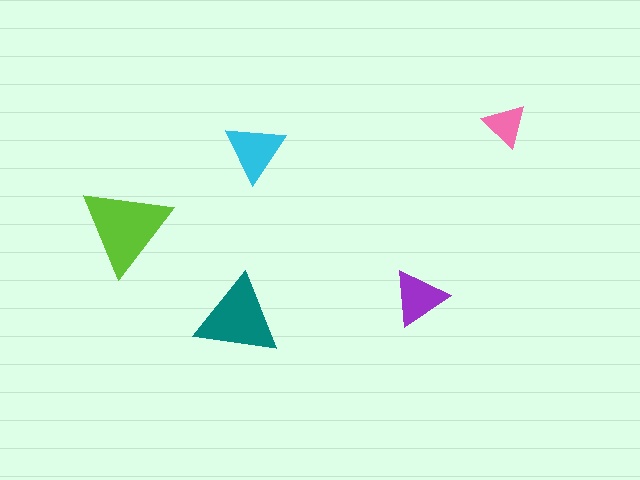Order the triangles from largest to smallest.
the lime one, the teal one, the cyan one, the purple one, the pink one.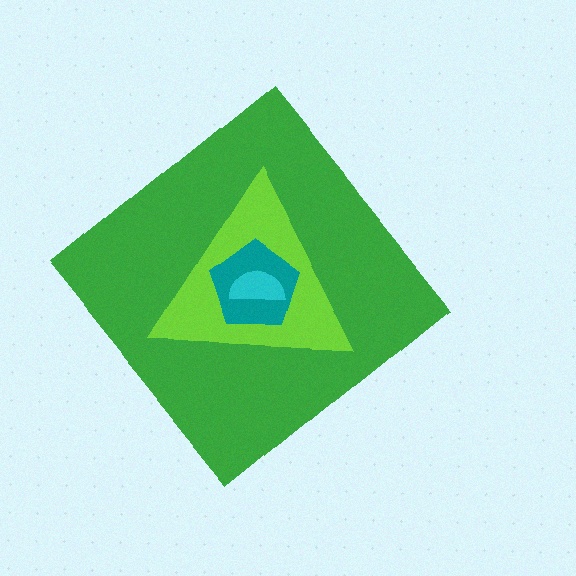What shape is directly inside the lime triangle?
The teal pentagon.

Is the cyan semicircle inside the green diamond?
Yes.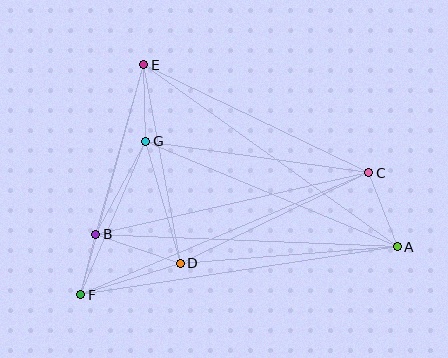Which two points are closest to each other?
Points B and F are closest to each other.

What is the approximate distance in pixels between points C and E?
The distance between C and E is approximately 250 pixels.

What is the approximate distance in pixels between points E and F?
The distance between E and F is approximately 239 pixels.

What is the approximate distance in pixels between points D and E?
The distance between D and E is approximately 202 pixels.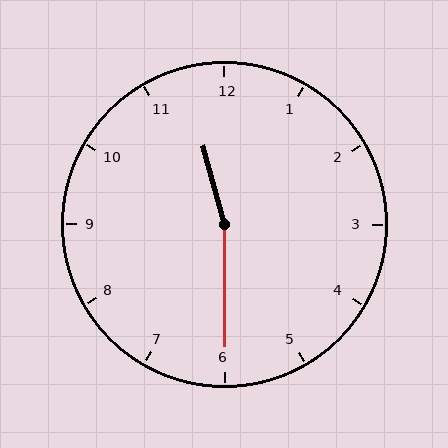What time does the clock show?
11:30.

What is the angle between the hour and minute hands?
Approximately 165 degrees.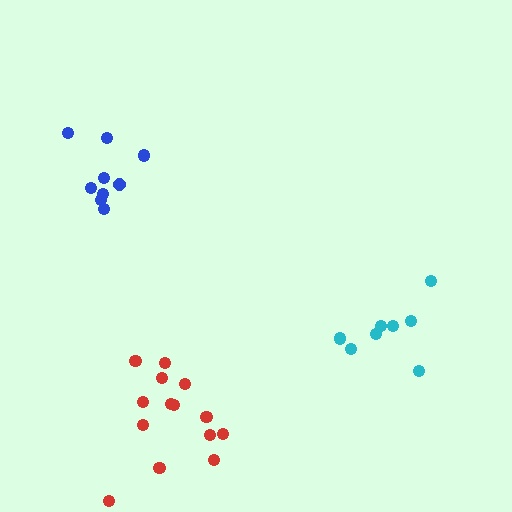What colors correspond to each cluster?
The clusters are colored: blue, red, cyan.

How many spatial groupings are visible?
There are 3 spatial groupings.